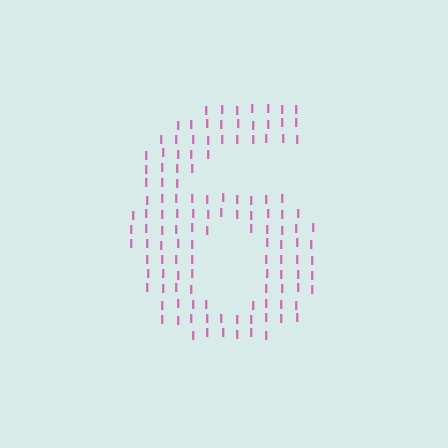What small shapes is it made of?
It is made of small letter I's.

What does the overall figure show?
The overall figure shows the digit 6.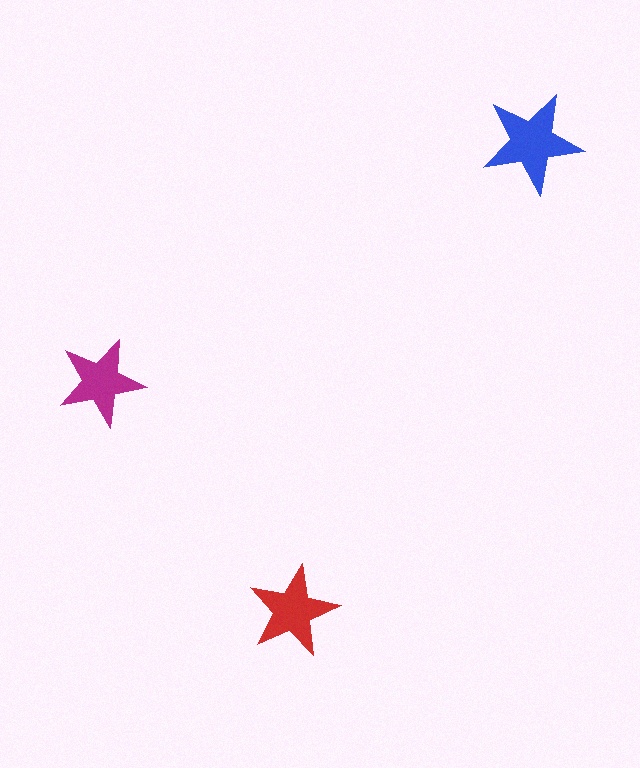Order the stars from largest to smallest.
the blue one, the red one, the magenta one.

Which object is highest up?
The blue star is topmost.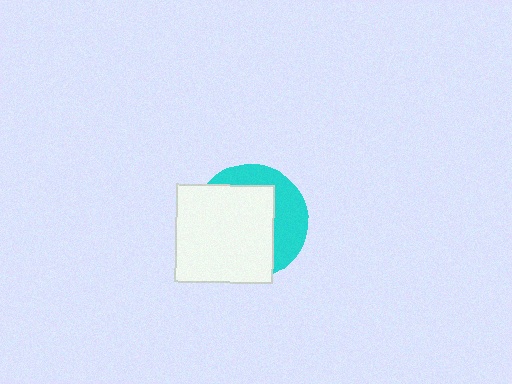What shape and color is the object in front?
The object in front is a white square.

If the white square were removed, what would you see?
You would see the complete cyan circle.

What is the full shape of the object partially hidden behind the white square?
The partially hidden object is a cyan circle.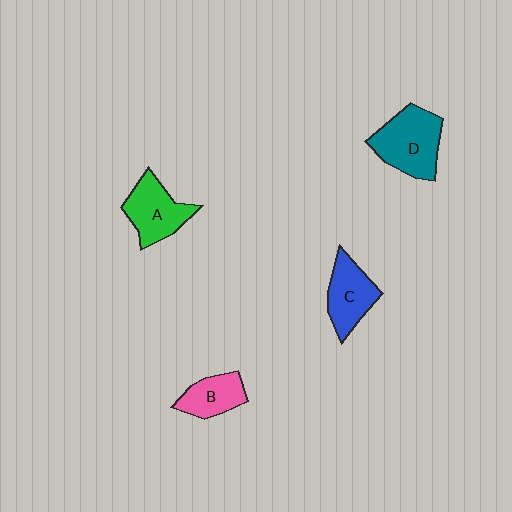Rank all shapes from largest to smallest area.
From largest to smallest: D (teal), A (green), C (blue), B (pink).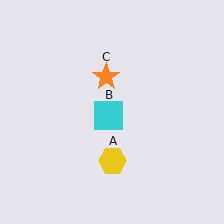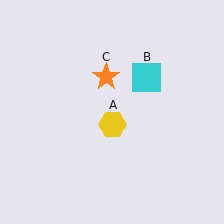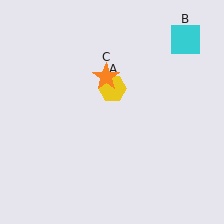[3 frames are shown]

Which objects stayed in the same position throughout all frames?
Orange star (object C) remained stationary.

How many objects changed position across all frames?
2 objects changed position: yellow hexagon (object A), cyan square (object B).